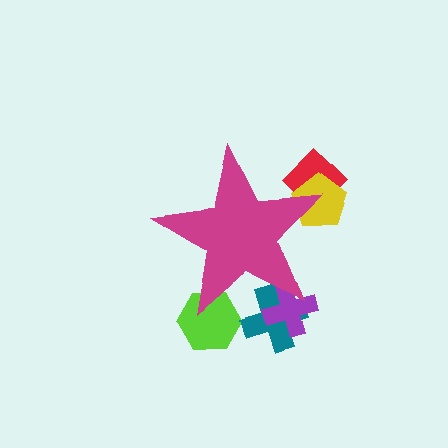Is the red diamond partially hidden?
Yes, the red diamond is partially hidden behind the magenta star.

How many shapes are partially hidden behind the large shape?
5 shapes are partially hidden.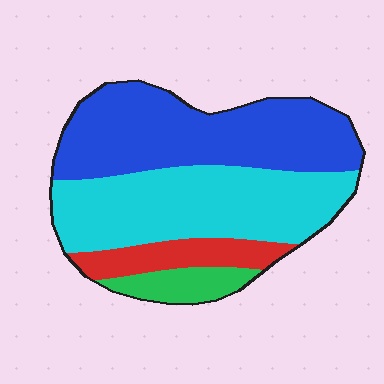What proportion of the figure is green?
Green takes up about one tenth (1/10) of the figure.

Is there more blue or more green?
Blue.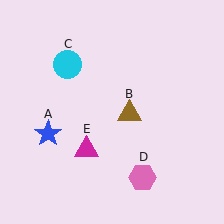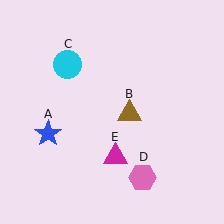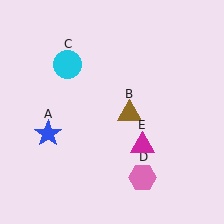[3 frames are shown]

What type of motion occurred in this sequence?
The magenta triangle (object E) rotated counterclockwise around the center of the scene.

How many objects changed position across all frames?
1 object changed position: magenta triangle (object E).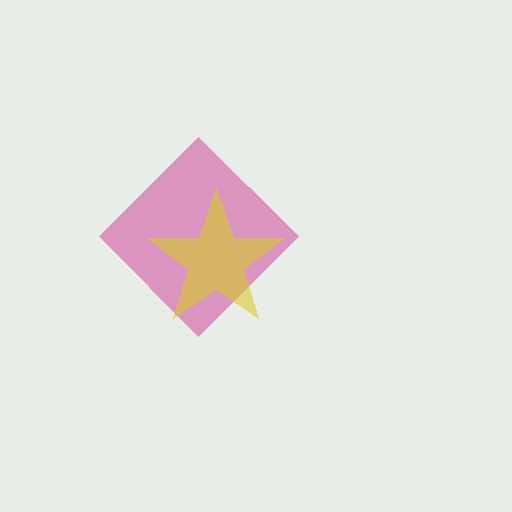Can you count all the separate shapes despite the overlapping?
Yes, there are 2 separate shapes.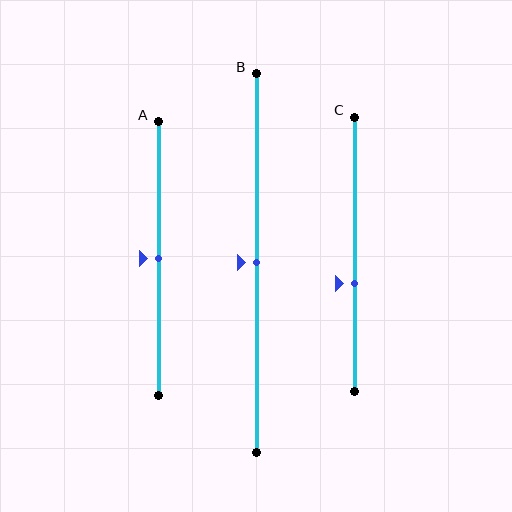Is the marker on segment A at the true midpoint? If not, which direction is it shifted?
Yes, the marker on segment A is at the true midpoint.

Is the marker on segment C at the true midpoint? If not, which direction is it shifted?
No, the marker on segment C is shifted downward by about 11% of the segment length.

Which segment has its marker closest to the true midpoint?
Segment A has its marker closest to the true midpoint.